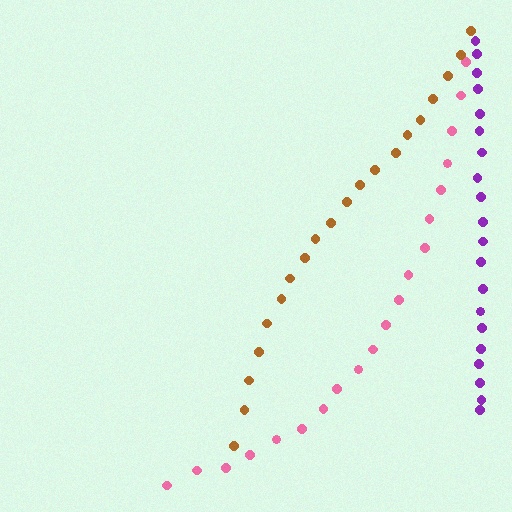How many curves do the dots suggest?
There are 3 distinct paths.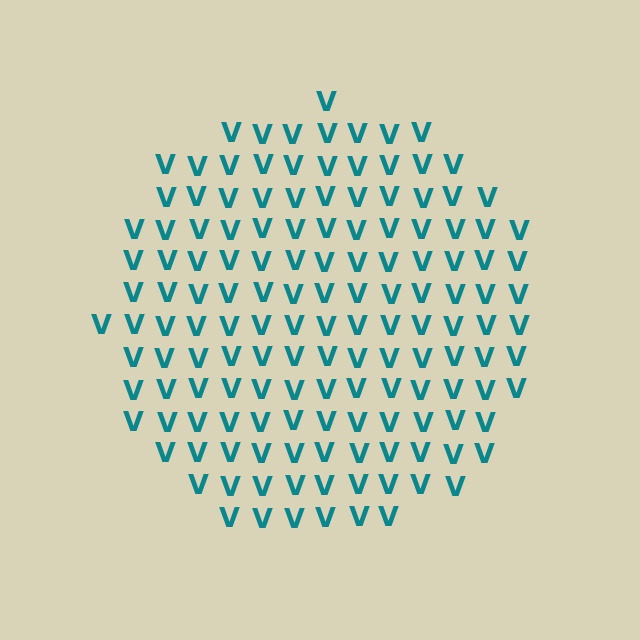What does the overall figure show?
The overall figure shows a circle.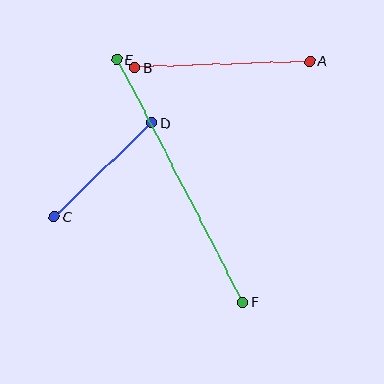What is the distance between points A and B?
The distance is approximately 175 pixels.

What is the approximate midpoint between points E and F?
The midpoint is at approximately (180, 181) pixels.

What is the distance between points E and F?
The distance is approximately 274 pixels.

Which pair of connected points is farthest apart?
Points E and F are farthest apart.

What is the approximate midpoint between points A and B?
The midpoint is at approximately (222, 65) pixels.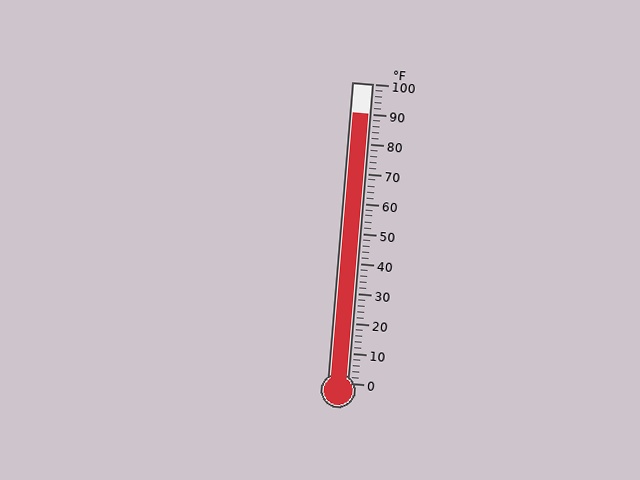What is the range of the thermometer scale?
The thermometer scale ranges from 0°F to 100°F.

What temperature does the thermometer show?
The thermometer shows approximately 90°F.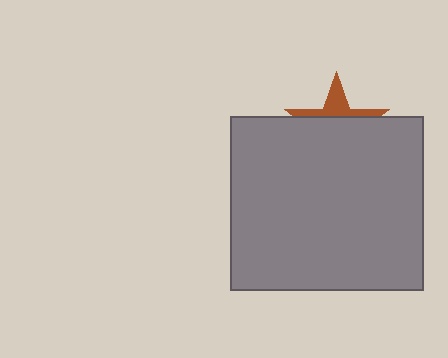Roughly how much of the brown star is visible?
A small part of it is visible (roughly 31%).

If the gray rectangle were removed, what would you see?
You would see the complete brown star.